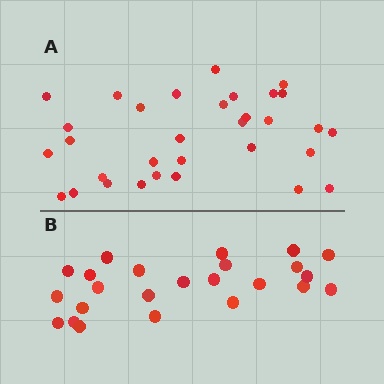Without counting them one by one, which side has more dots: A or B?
Region A (the top region) has more dots.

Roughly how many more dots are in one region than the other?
Region A has roughly 8 or so more dots than region B.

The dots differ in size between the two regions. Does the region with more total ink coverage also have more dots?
No. Region B has more total ink coverage because its dots are larger, but region A actually contains more individual dots. Total area can be misleading — the number of items is what matters here.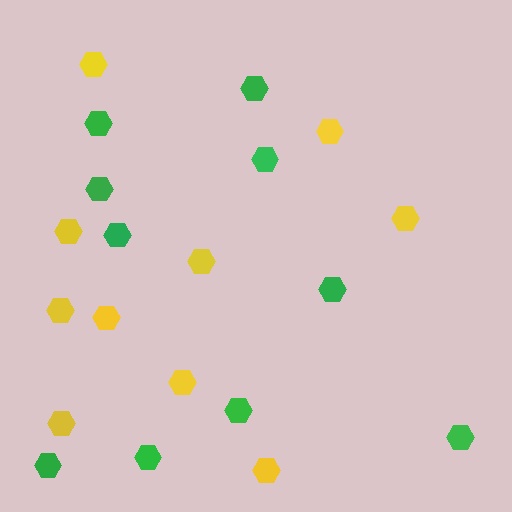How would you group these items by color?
There are 2 groups: one group of green hexagons (10) and one group of yellow hexagons (10).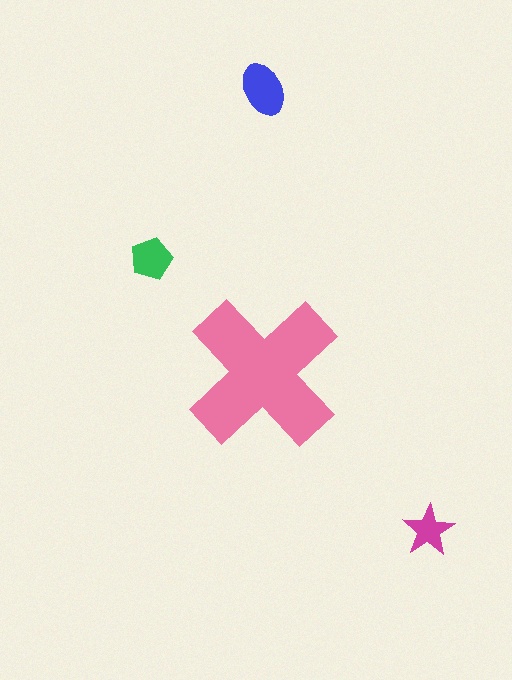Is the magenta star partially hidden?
No, the magenta star is fully visible.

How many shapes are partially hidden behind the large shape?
0 shapes are partially hidden.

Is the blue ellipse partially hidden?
No, the blue ellipse is fully visible.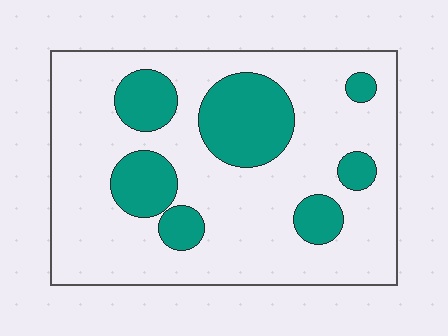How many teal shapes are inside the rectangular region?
7.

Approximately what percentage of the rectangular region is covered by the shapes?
Approximately 25%.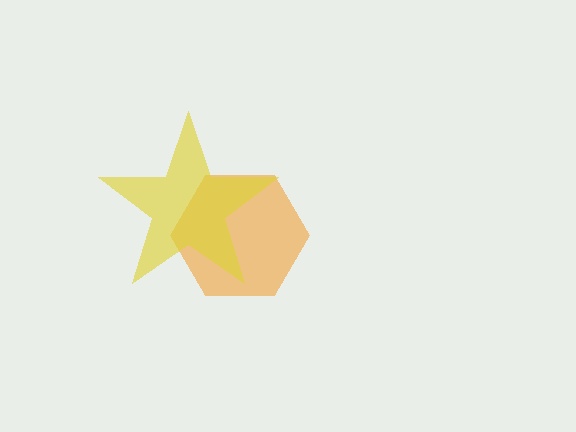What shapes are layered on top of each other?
The layered shapes are: an orange hexagon, a yellow star.